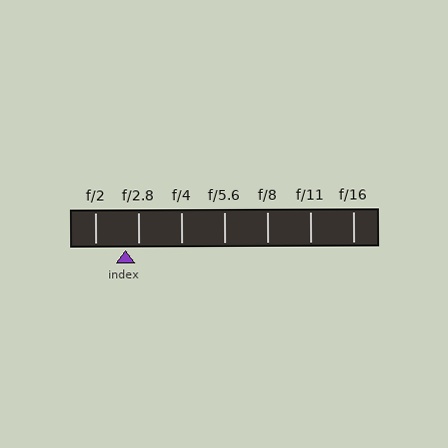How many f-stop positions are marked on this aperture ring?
There are 7 f-stop positions marked.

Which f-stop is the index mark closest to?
The index mark is closest to f/2.8.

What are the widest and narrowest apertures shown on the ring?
The widest aperture shown is f/2 and the narrowest is f/16.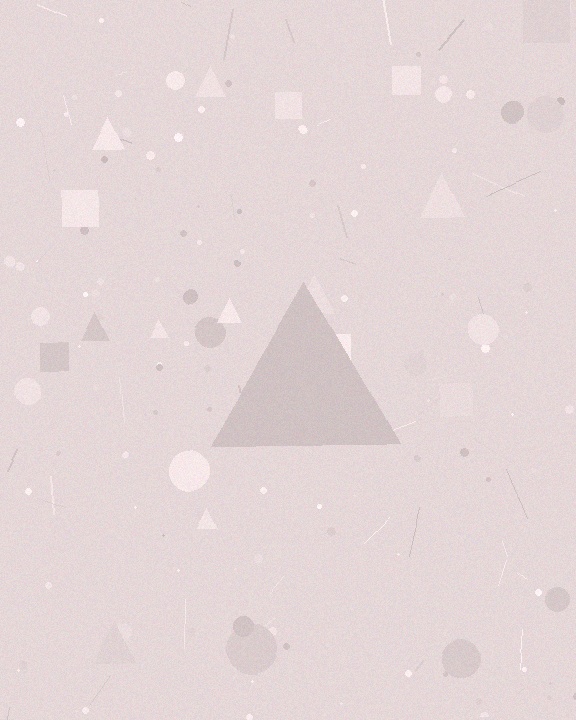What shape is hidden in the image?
A triangle is hidden in the image.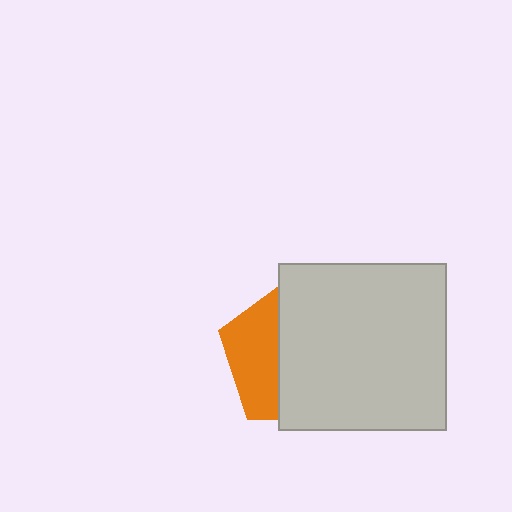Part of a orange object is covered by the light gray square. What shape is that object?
It is a pentagon.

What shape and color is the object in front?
The object in front is a light gray square.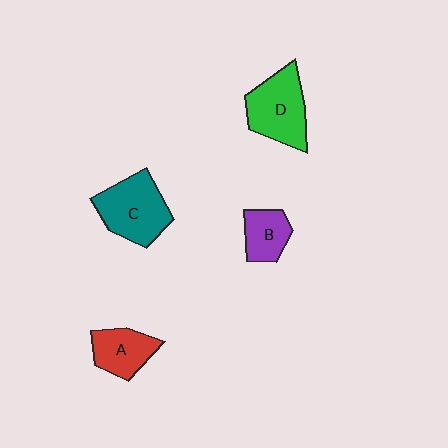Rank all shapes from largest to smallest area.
From largest to smallest: C (teal), D (green), A (red), B (purple).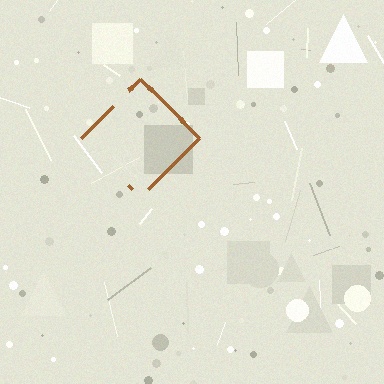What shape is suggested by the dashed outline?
The dashed outline suggests a diamond.